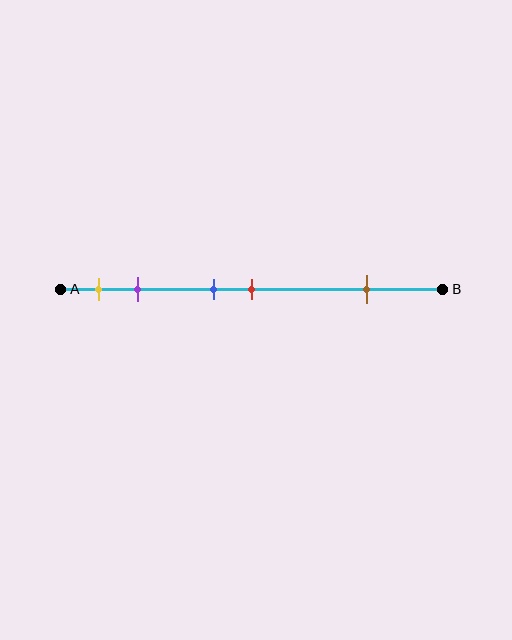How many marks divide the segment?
There are 5 marks dividing the segment.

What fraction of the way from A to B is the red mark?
The red mark is approximately 50% (0.5) of the way from A to B.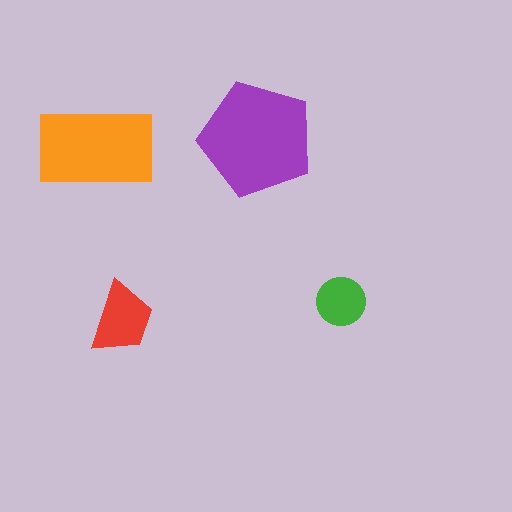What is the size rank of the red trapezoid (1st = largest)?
3rd.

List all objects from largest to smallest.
The purple pentagon, the orange rectangle, the red trapezoid, the green circle.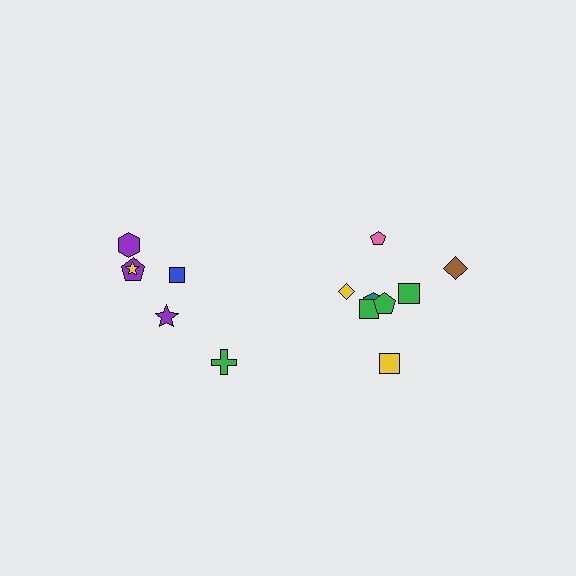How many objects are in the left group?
There are 6 objects.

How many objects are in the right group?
There are 8 objects.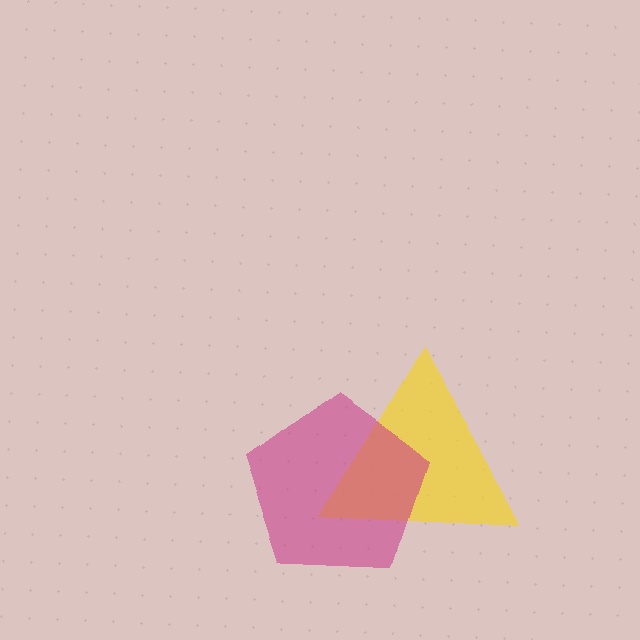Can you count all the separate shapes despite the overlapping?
Yes, there are 2 separate shapes.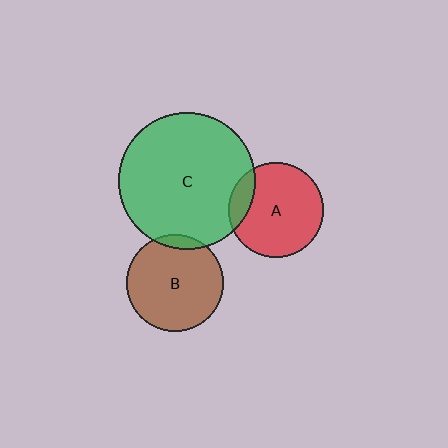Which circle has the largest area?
Circle C (green).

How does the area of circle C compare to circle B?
Approximately 2.0 times.